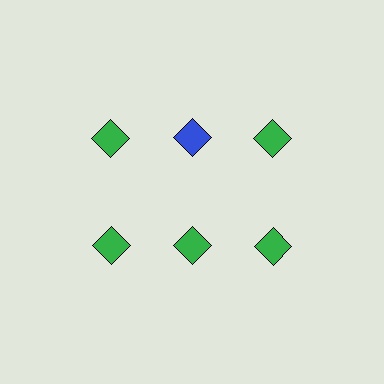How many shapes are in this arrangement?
There are 6 shapes arranged in a grid pattern.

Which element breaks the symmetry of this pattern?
The blue diamond in the top row, second from left column breaks the symmetry. All other shapes are green diamonds.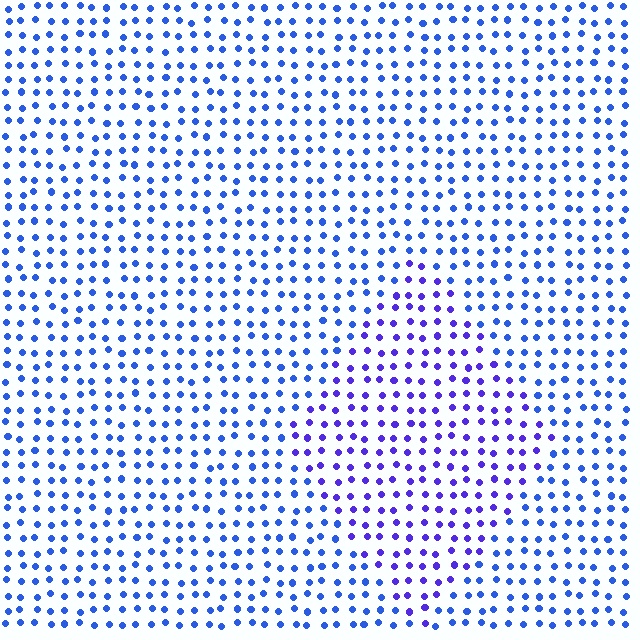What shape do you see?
I see a diamond.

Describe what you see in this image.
The image is filled with small blue elements in a uniform arrangement. A diamond-shaped region is visible where the elements are tinted to a slightly different hue, forming a subtle color boundary.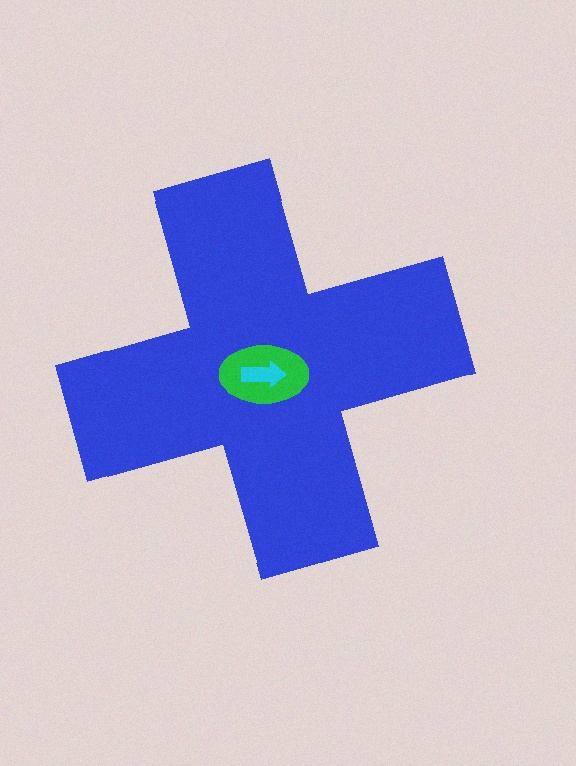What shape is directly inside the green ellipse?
The cyan arrow.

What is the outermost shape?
The blue cross.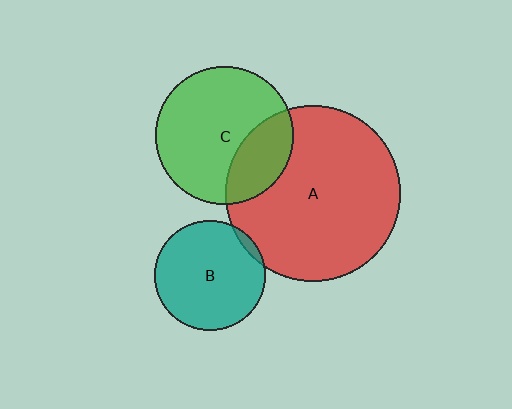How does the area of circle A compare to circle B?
Approximately 2.5 times.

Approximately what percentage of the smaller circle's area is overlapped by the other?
Approximately 25%.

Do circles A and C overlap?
Yes.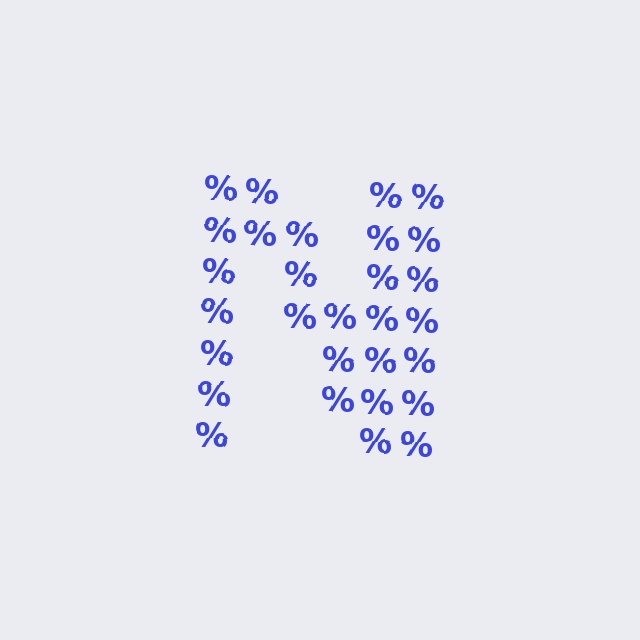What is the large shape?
The large shape is the letter N.